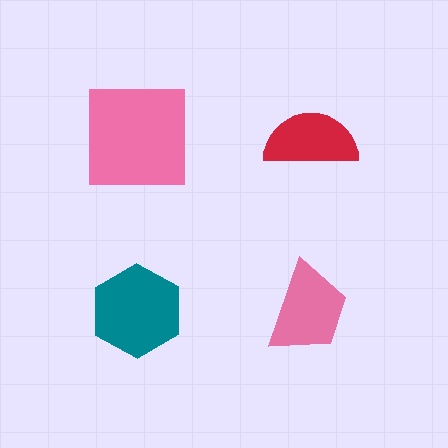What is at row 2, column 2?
A pink trapezoid.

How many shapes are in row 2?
2 shapes.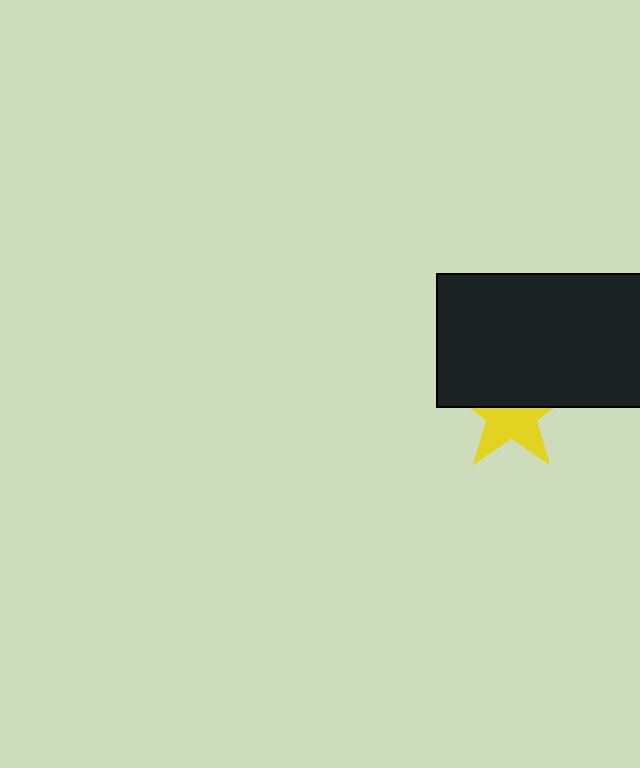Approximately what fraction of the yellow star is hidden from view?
Roughly 47% of the yellow star is hidden behind the black rectangle.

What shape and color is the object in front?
The object in front is a black rectangle.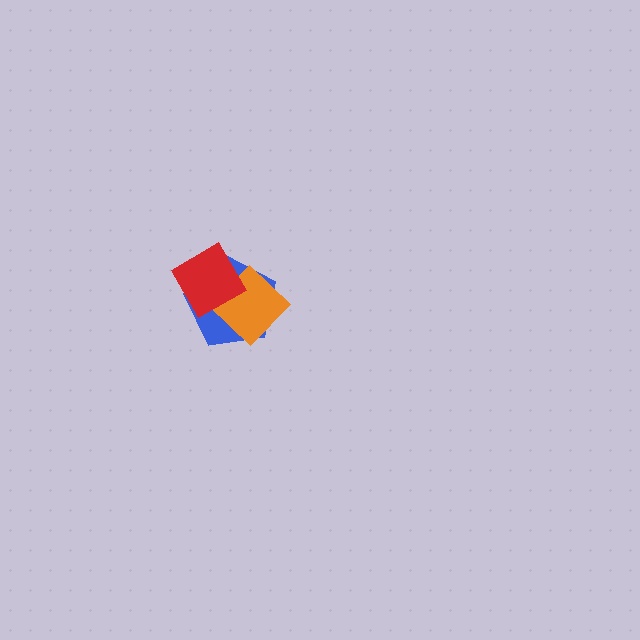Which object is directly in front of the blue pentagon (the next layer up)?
The orange diamond is directly in front of the blue pentagon.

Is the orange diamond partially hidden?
Yes, it is partially covered by another shape.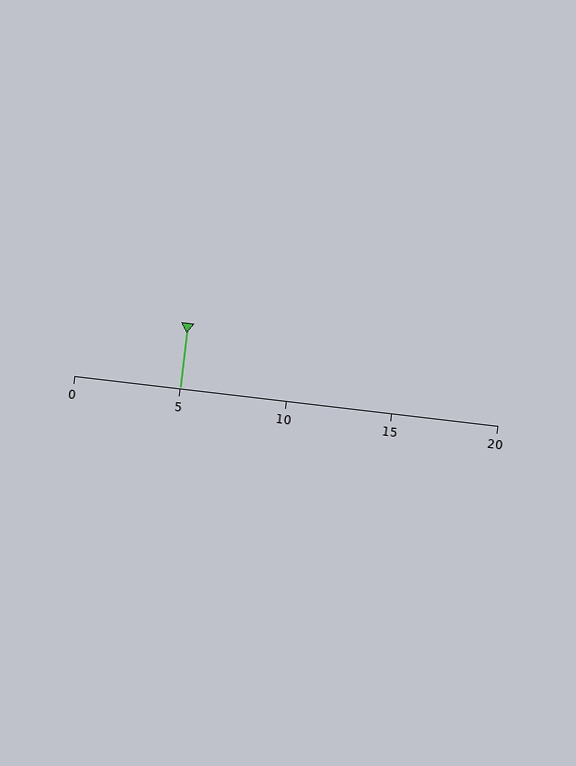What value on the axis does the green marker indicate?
The marker indicates approximately 5.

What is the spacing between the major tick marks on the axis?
The major ticks are spaced 5 apart.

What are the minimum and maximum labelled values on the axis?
The axis runs from 0 to 20.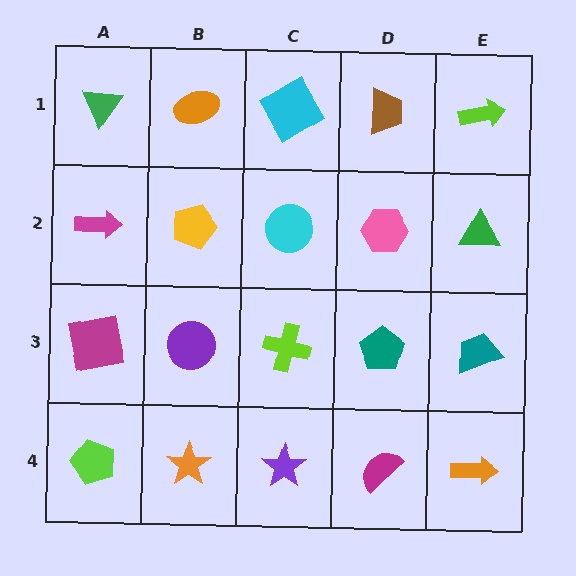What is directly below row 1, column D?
A pink hexagon.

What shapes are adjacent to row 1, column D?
A pink hexagon (row 2, column D), a cyan diamond (row 1, column C), a lime arrow (row 1, column E).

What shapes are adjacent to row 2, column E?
A lime arrow (row 1, column E), a teal trapezoid (row 3, column E), a pink hexagon (row 2, column D).